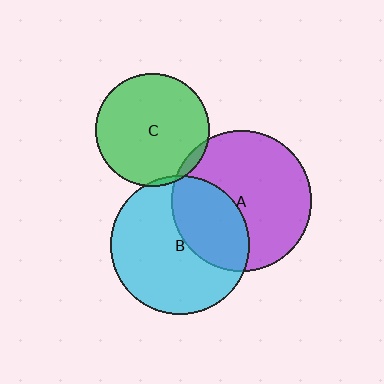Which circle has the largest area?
Circle A (purple).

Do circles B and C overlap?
Yes.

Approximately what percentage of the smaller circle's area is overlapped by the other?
Approximately 5%.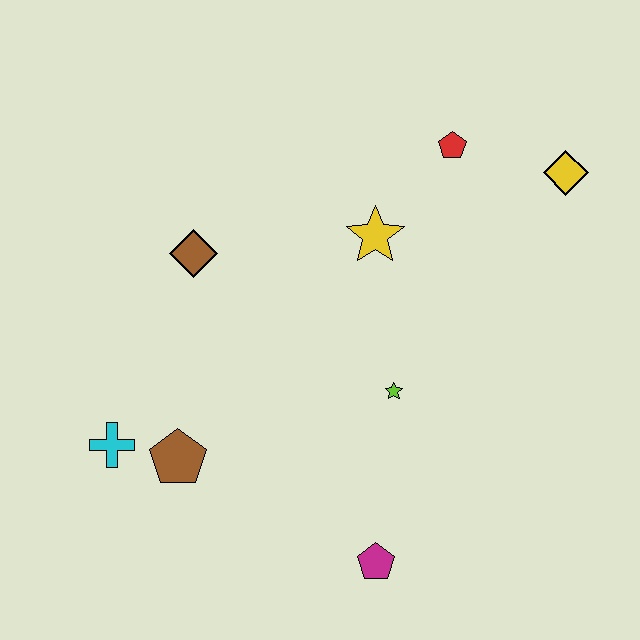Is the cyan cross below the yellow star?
Yes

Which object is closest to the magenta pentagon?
The lime star is closest to the magenta pentagon.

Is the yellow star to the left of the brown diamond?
No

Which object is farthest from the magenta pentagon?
The yellow diamond is farthest from the magenta pentagon.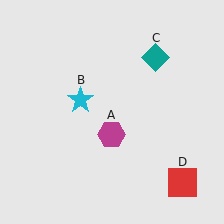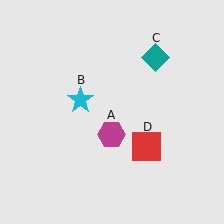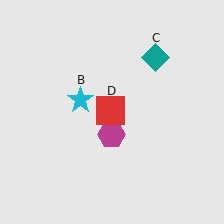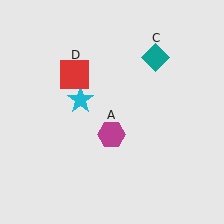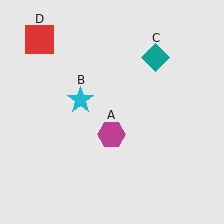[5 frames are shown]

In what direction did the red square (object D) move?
The red square (object D) moved up and to the left.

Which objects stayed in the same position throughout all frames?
Magenta hexagon (object A) and cyan star (object B) and teal diamond (object C) remained stationary.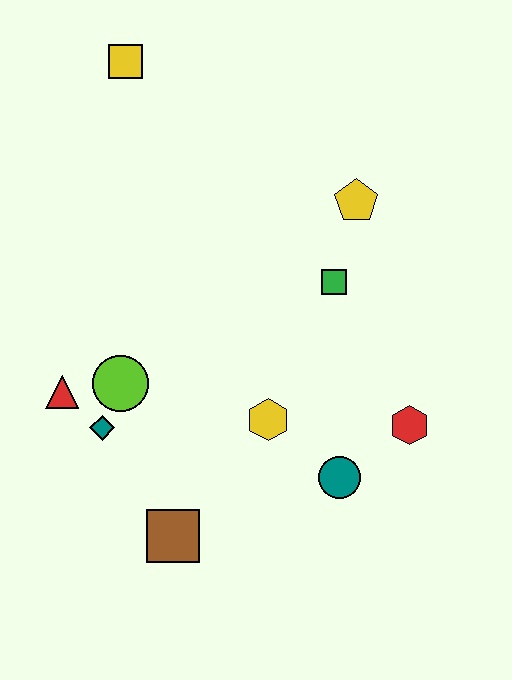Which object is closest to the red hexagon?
The teal circle is closest to the red hexagon.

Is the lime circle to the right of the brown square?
No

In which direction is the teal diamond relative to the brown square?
The teal diamond is above the brown square.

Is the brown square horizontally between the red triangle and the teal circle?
Yes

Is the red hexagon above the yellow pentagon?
No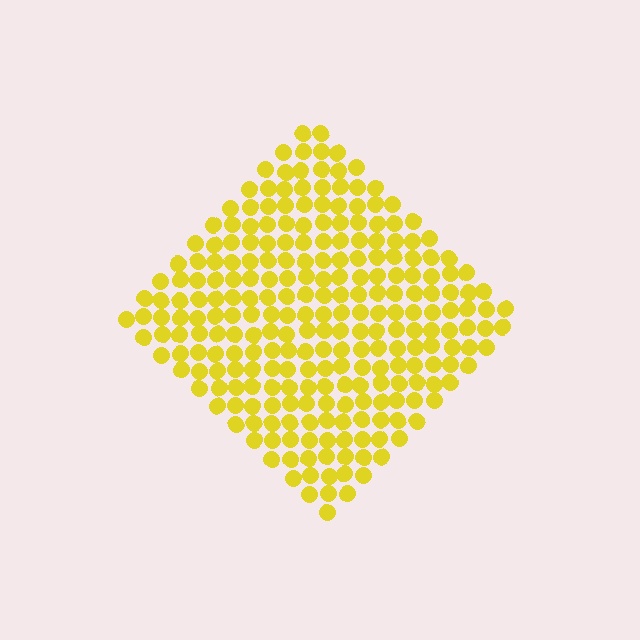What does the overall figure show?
The overall figure shows a diamond.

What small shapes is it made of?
It is made of small circles.